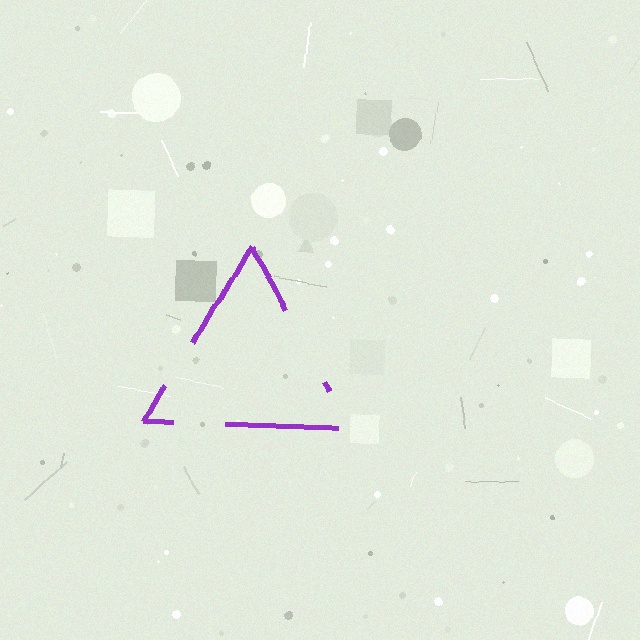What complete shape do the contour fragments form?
The contour fragments form a triangle.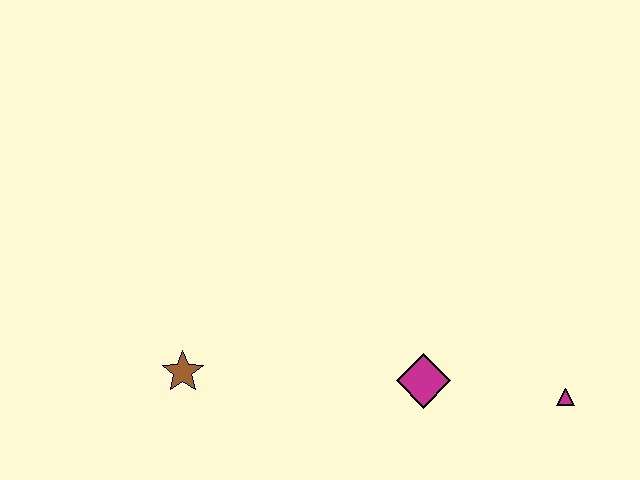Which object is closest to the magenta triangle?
The magenta diamond is closest to the magenta triangle.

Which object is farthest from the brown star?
The magenta triangle is farthest from the brown star.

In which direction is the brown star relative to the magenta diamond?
The brown star is to the left of the magenta diamond.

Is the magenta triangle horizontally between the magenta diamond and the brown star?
No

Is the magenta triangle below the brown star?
Yes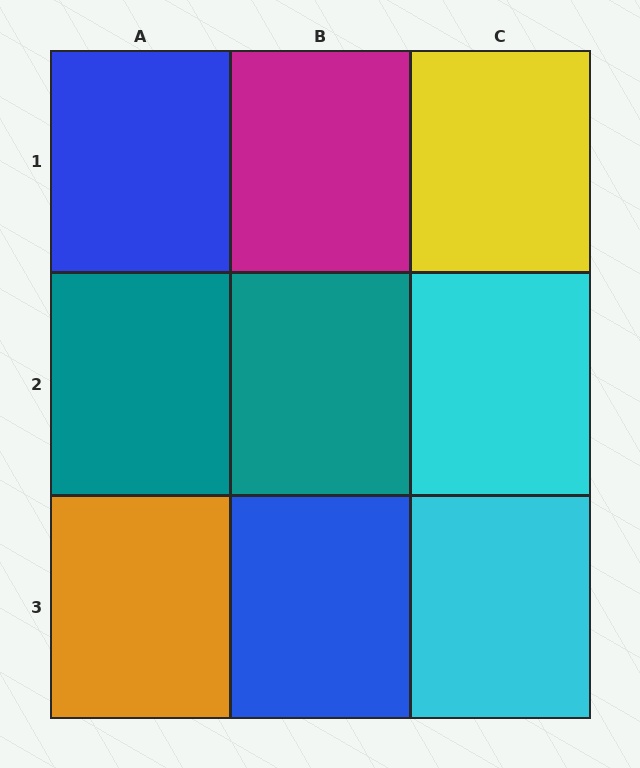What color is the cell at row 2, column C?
Cyan.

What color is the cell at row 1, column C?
Yellow.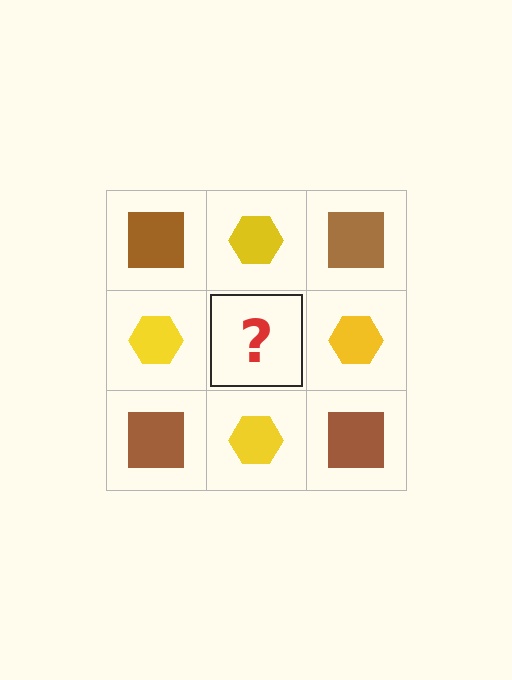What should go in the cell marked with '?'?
The missing cell should contain a brown square.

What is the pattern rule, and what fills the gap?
The rule is that it alternates brown square and yellow hexagon in a checkerboard pattern. The gap should be filled with a brown square.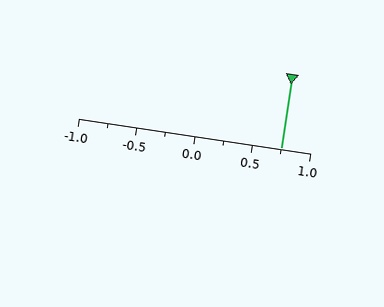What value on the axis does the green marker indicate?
The marker indicates approximately 0.75.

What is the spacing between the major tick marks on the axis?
The major ticks are spaced 0.5 apart.